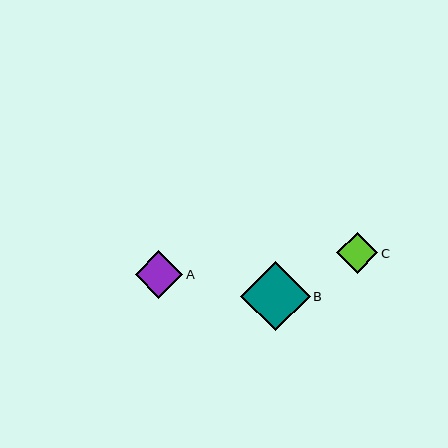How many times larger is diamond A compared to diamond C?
Diamond A is approximately 1.2 times the size of diamond C.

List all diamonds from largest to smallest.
From largest to smallest: B, A, C.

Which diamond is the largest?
Diamond B is the largest with a size of approximately 69 pixels.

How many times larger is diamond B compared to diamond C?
Diamond B is approximately 1.7 times the size of diamond C.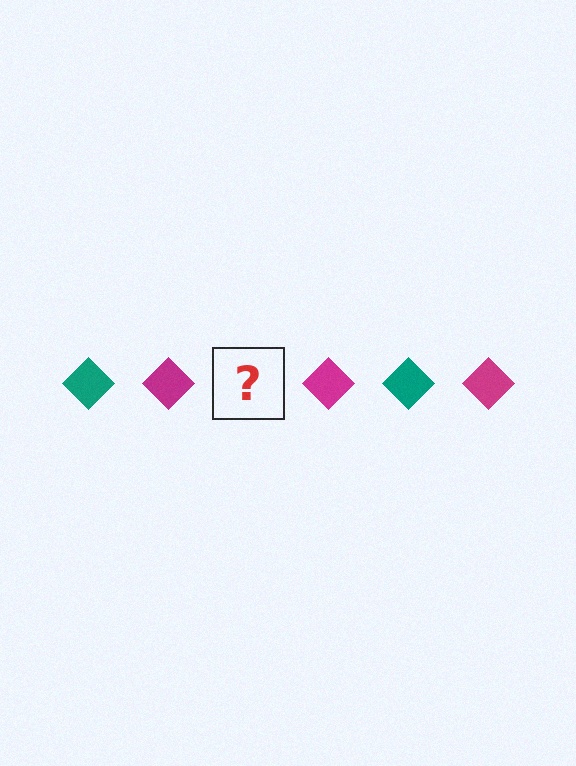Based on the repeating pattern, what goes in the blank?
The blank should be a teal diamond.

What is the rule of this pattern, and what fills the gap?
The rule is that the pattern cycles through teal, magenta diamonds. The gap should be filled with a teal diamond.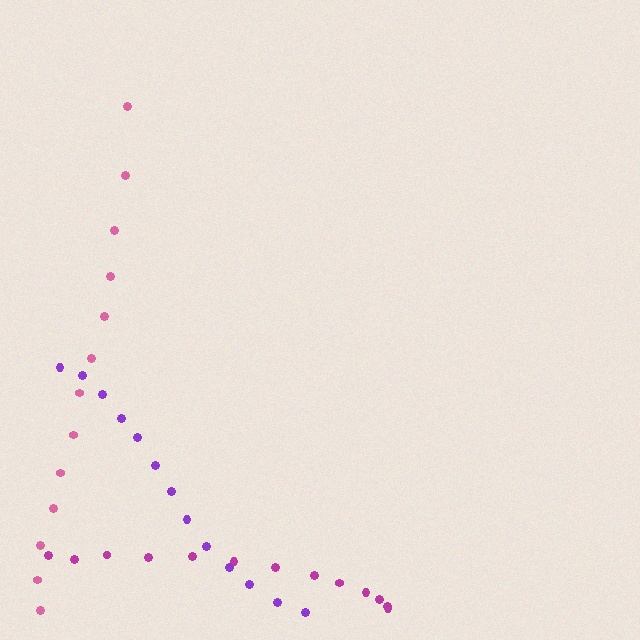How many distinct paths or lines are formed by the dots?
There are 3 distinct paths.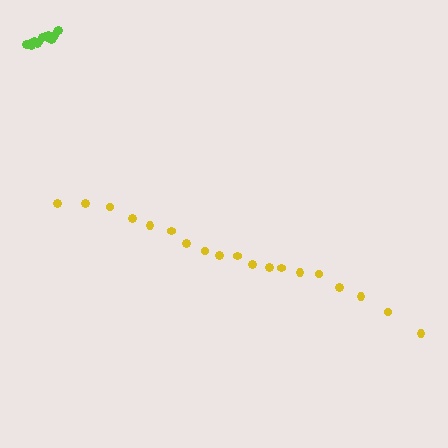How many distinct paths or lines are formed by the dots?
There are 2 distinct paths.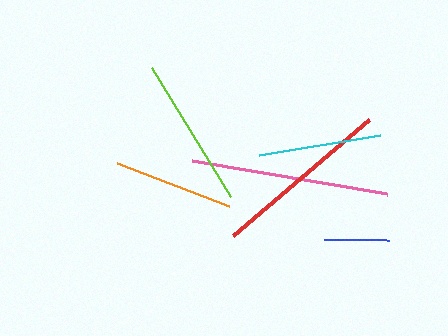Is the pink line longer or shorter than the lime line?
The pink line is longer than the lime line.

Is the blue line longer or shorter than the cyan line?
The cyan line is longer than the blue line.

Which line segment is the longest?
The pink line is the longest at approximately 197 pixels.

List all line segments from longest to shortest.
From longest to shortest: pink, red, lime, cyan, orange, blue.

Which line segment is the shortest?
The blue line is the shortest at approximately 65 pixels.